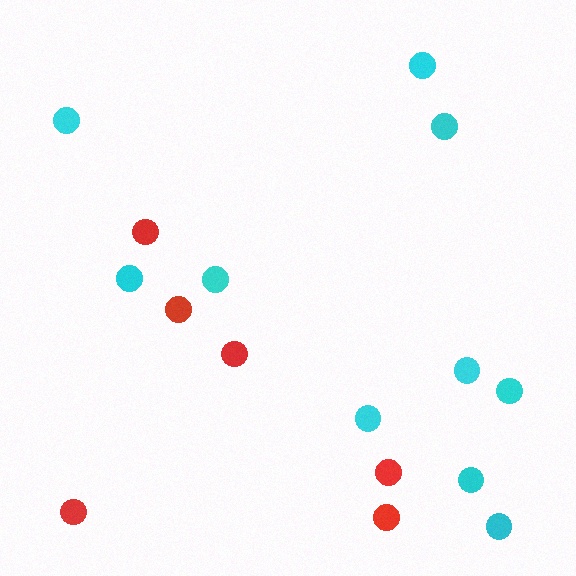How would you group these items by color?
There are 2 groups: one group of cyan circles (10) and one group of red circles (6).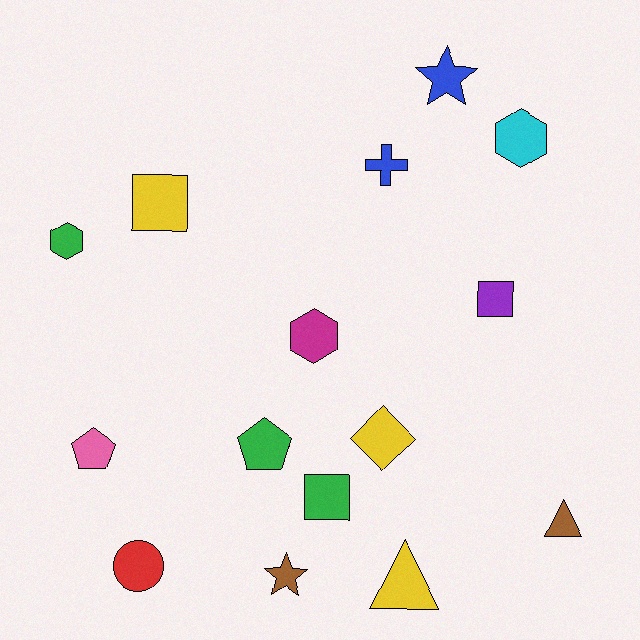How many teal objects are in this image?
There are no teal objects.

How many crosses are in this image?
There is 1 cross.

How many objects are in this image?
There are 15 objects.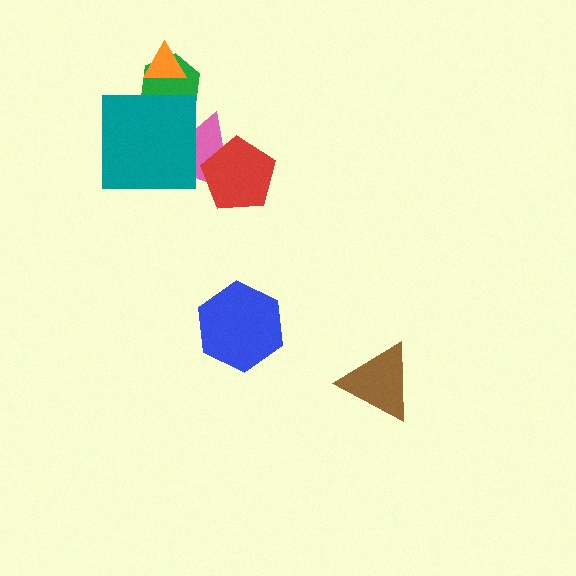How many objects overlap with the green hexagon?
2 objects overlap with the green hexagon.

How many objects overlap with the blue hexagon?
0 objects overlap with the blue hexagon.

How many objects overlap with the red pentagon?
1 object overlaps with the red pentagon.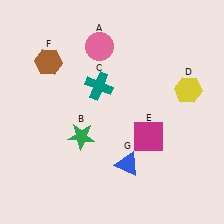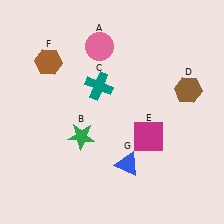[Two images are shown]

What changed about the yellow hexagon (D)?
In Image 1, D is yellow. In Image 2, it changed to brown.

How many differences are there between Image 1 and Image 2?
There is 1 difference between the two images.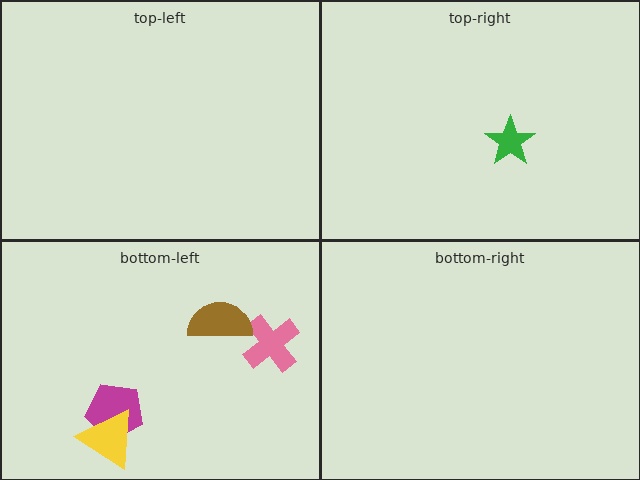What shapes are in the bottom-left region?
The pink cross, the magenta pentagon, the yellow triangle, the brown semicircle.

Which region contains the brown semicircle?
The bottom-left region.